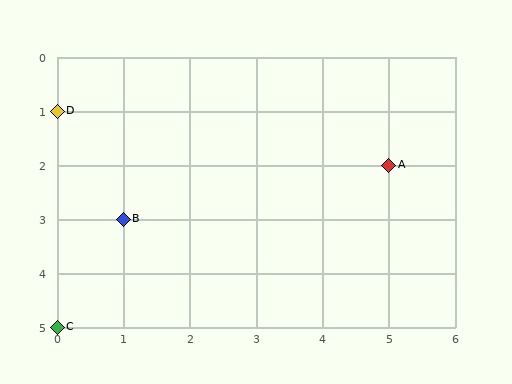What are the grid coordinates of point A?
Point A is at grid coordinates (5, 2).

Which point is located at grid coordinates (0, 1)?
Point D is at (0, 1).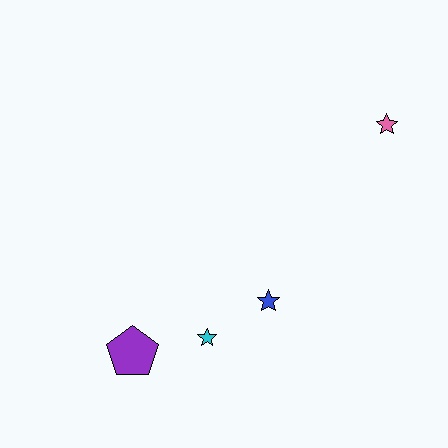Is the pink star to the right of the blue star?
Yes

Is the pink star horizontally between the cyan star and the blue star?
No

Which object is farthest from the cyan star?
The pink star is farthest from the cyan star.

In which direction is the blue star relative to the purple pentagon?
The blue star is to the right of the purple pentagon.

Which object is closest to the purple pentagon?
The cyan star is closest to the purple pentagon.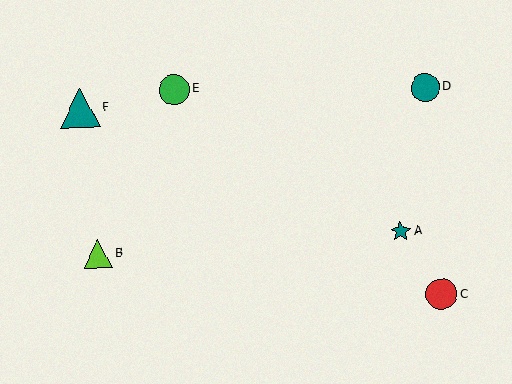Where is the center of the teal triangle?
The center of the teal triangle is at (80, 108).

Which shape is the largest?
The teal triangle (labeled F) is the largest.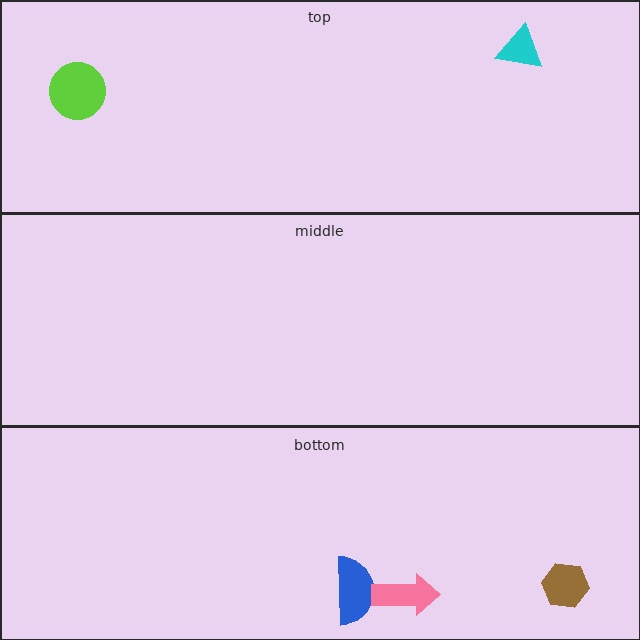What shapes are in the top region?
The lime circle, the cyan triangle.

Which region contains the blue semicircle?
The bottom region.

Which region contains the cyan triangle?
The top region.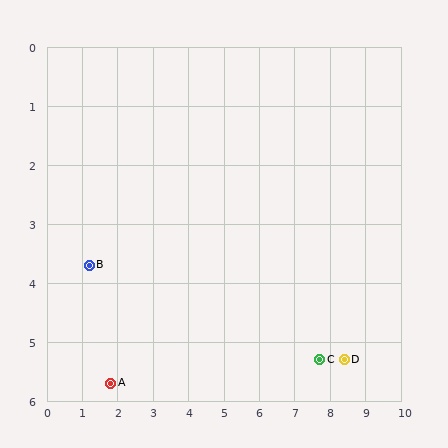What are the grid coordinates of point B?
Point B is at approximately (1.2, 3.7).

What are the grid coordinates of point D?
Point D is at approximately (8.4, 5.3).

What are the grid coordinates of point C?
Point C is at approximately (7.7, 5.3).